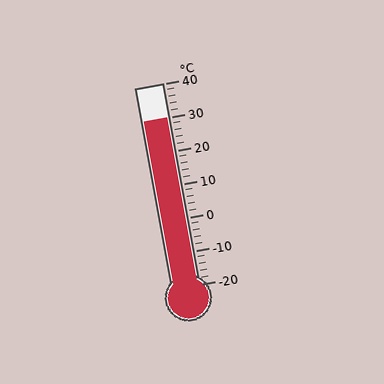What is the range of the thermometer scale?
The thermometer scale ranges from -20°C to 40°C.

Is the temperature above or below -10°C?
The temperature is above -10°C.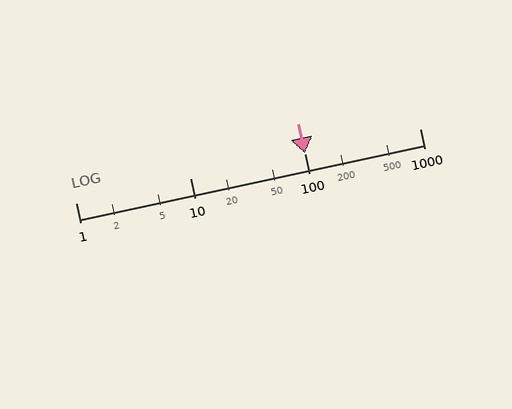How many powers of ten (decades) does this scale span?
The scale spans 3 decades, from 1 to 1000.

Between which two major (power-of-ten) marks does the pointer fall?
The pointer is between 100 and 1000.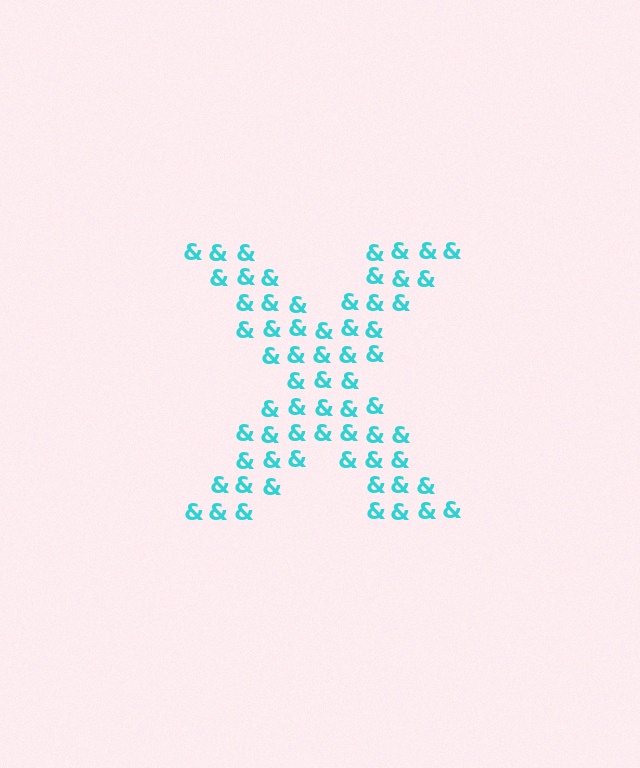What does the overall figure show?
The overall figure shows the letter X.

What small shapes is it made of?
It is made of small ampersands.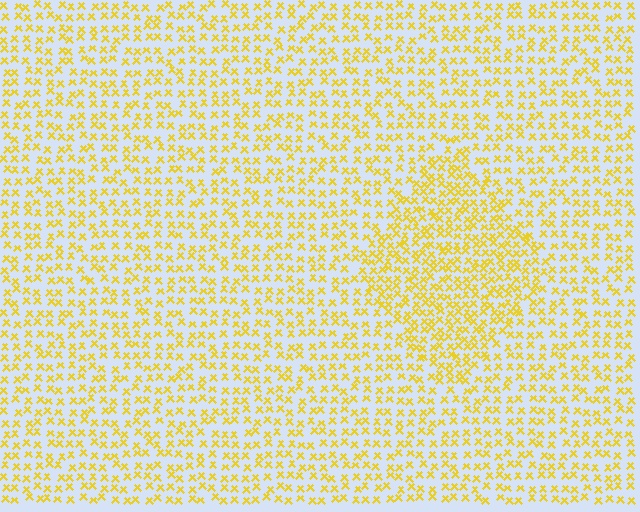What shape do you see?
I see a diamond.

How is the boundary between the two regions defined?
The boundary is defined by a change in element density (approximately 1.6x ratio). All elements are the same color, size, and shape.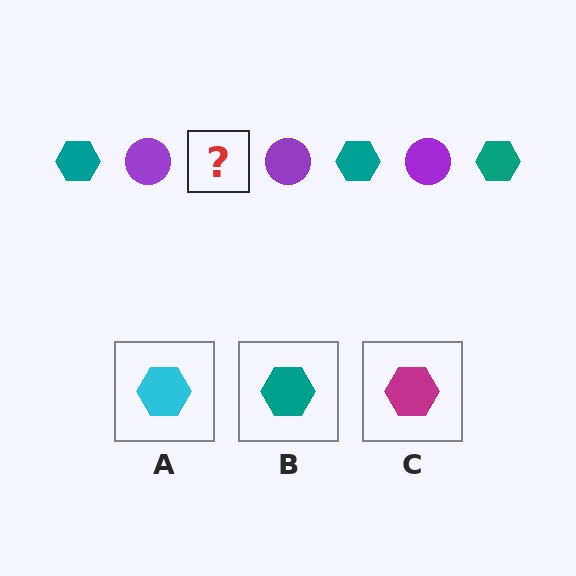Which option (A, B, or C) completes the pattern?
B.